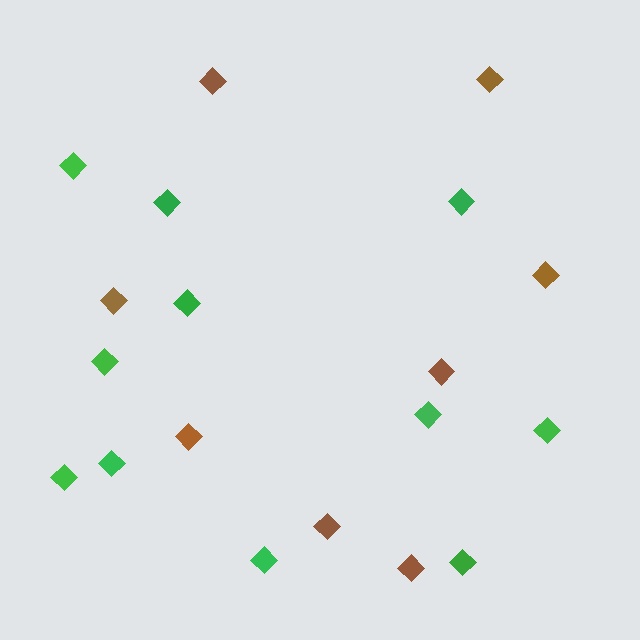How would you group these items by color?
There are 2 groups: one group of brown diamonds (8) and one group of green diamonds (11).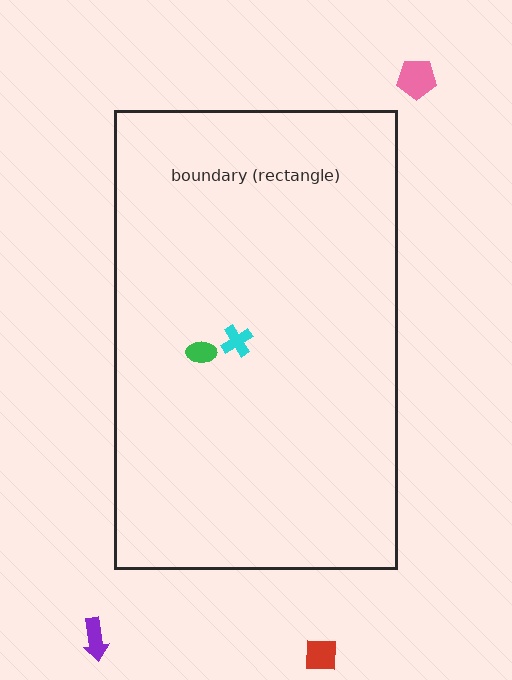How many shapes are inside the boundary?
2 inside, 3 outside.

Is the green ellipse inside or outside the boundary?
Inside.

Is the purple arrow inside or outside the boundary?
Outside.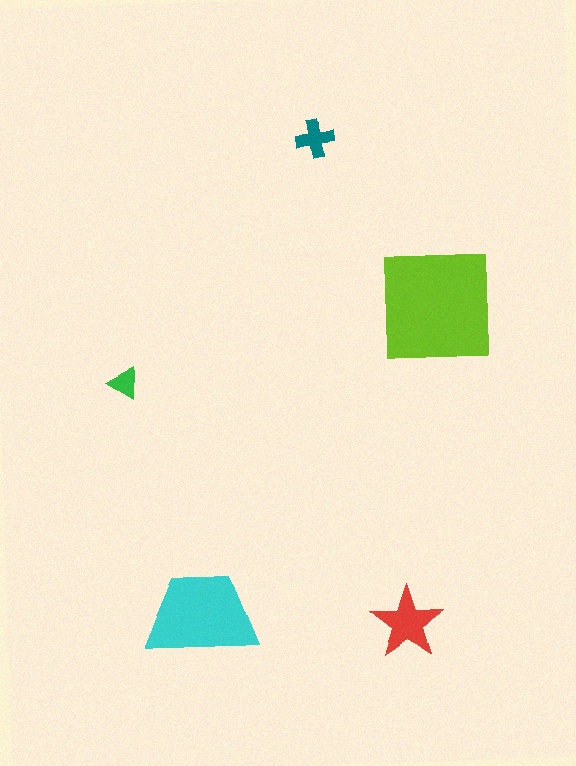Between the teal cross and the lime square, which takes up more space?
The lime square.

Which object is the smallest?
The green triangle.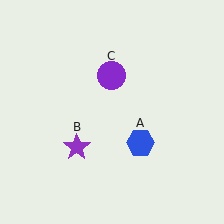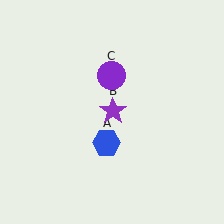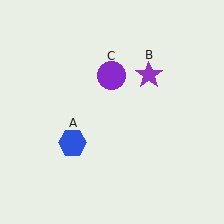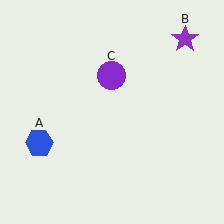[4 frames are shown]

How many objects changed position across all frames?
2 objects changed position: blue hexagon (object A), purple star (object B).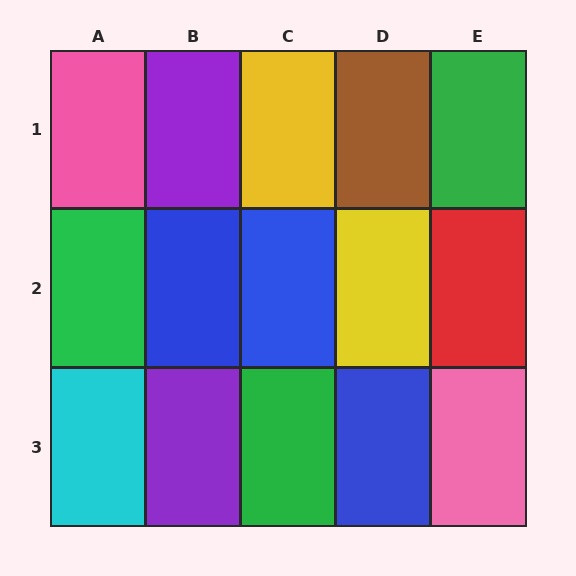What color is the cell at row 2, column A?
Green.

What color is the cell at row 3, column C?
Green.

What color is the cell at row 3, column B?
Purple.